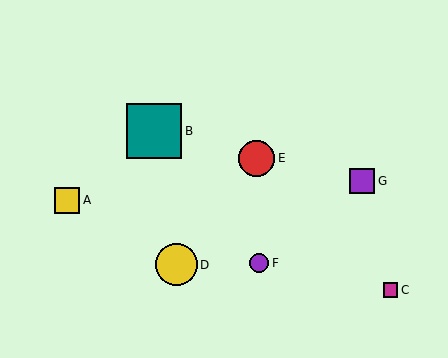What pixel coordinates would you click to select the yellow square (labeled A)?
Click at (67, 201) to select the yellow square A.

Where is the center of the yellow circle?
The center of the yellow circle is at (176, 265).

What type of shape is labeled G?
Shape G is a purple square.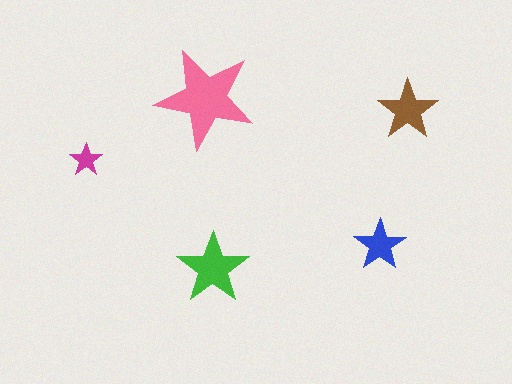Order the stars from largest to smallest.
the pink one, the green one, the brown one, the blue one, the magenta one.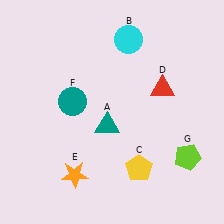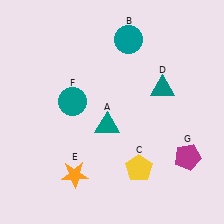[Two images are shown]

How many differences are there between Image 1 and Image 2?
There are 3 differences between the two images.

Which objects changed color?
B changed from cyan to teal. D changed from red to teal. G changed from lime to magenta.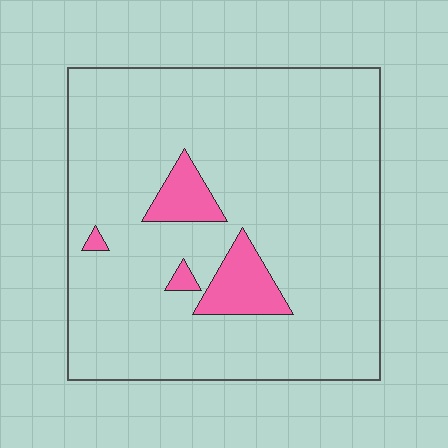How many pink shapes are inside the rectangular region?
4.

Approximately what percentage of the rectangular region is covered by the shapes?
Approximately 10%.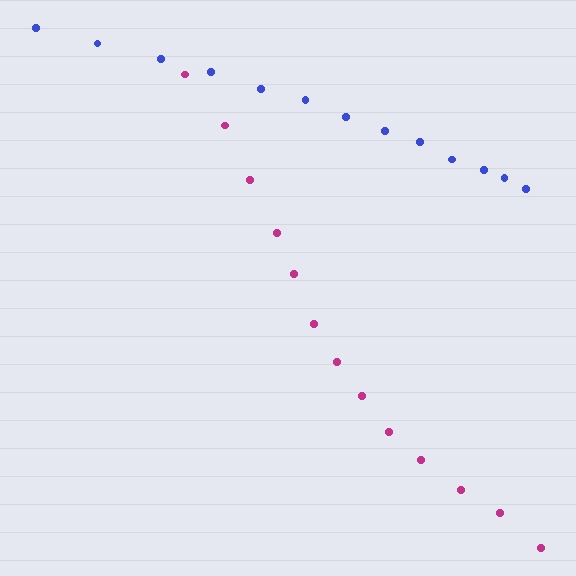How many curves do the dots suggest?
There are 2 distinct paths.